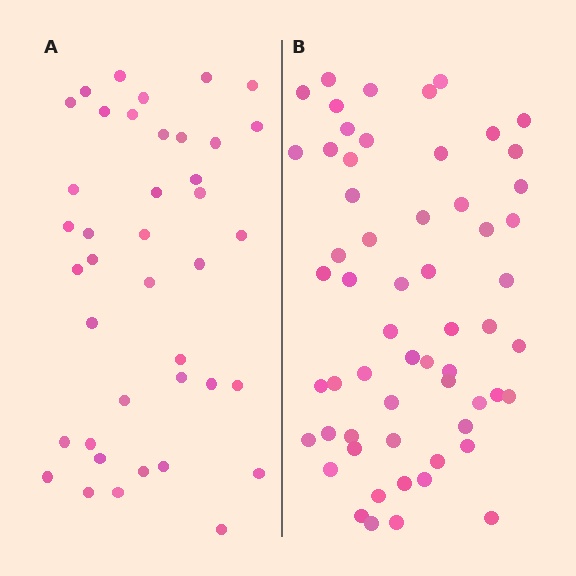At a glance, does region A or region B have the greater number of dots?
Region B (the right region) has more dots.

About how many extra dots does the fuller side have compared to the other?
Region B has approximately 20 more dots than region A.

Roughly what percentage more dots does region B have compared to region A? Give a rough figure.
About 50% more.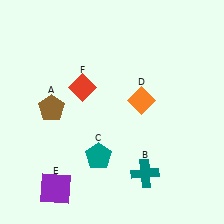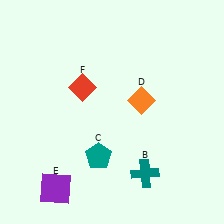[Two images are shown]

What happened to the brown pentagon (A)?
The brown pentagon (A) was removed in Image 2. It was in the top-left area of Image 1.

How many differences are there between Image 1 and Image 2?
There is 1 difference between the two images.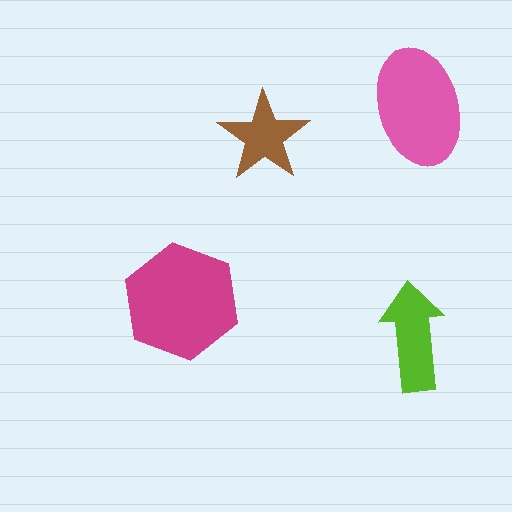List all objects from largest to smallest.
The magenta hexagon, the pink ellipse, the lime arrow, the brown star.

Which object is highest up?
The pink ellipse is topmost.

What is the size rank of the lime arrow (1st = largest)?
3rd.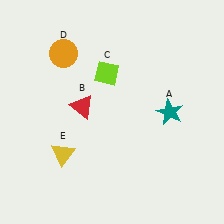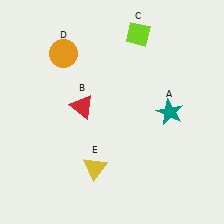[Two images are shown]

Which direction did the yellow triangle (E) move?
The yellow triangle (E) moved right.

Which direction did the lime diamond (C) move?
The lime diamond (C) moved up.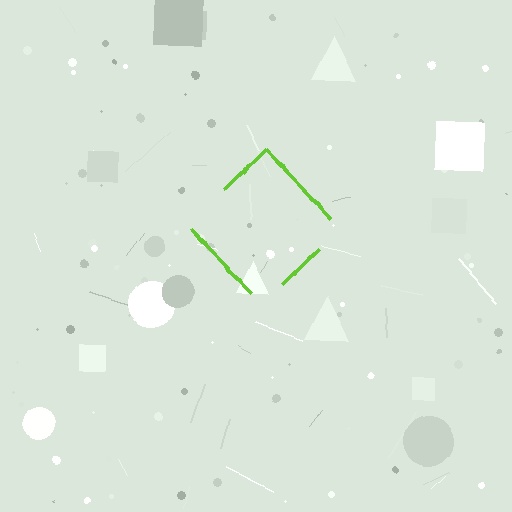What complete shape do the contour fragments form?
The contour fragments form a diamond.